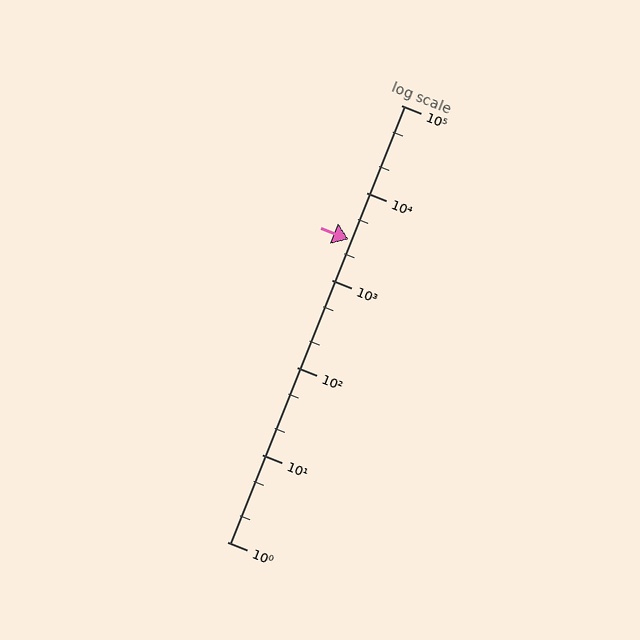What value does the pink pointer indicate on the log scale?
The pointer indicates approximately 2900.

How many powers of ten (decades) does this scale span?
The scale spans 5 decades, from 1 to 100000.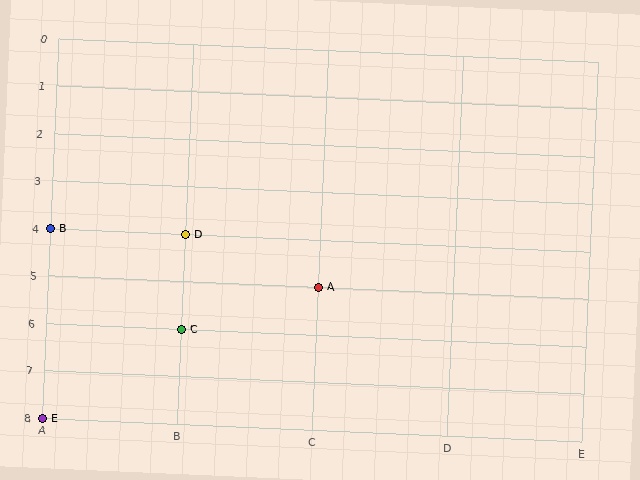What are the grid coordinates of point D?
Point D is at grid coordinates (B, 4).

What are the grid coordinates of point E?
Point E is at grid coordinates (A, 8).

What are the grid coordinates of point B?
Point B is at grid coordinates (A, 4).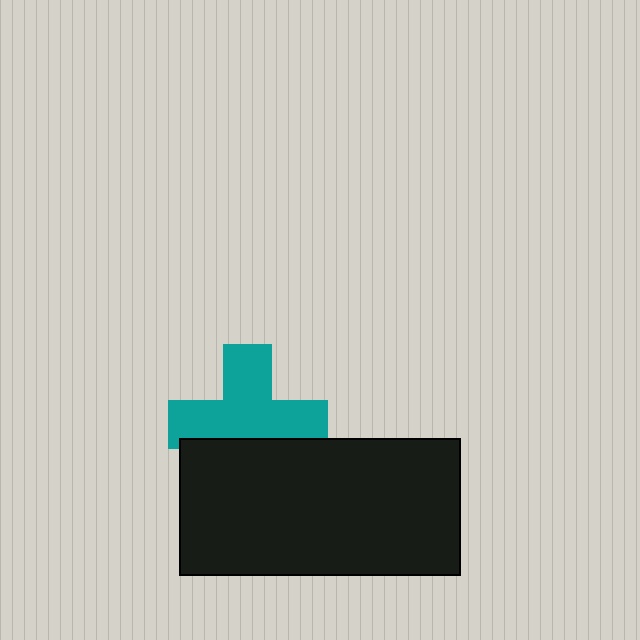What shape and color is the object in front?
The object in front is a black rectangle.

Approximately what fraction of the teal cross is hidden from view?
Roughly 33% of the teal cross is hidden behind the black rectangle.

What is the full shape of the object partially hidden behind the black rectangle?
The partially hidden object is a teal cross.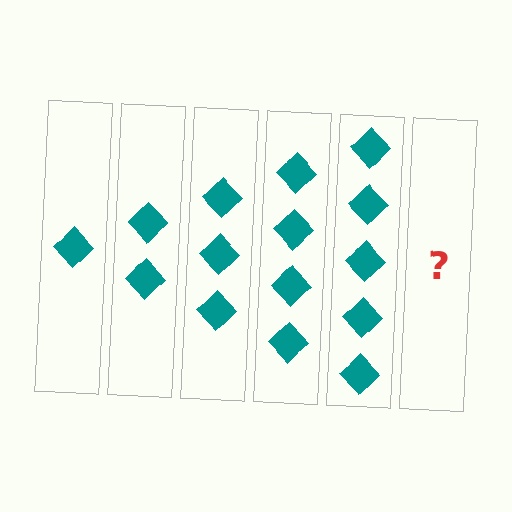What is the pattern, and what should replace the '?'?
The pattern is that each step adds one more diamond. The '?' should be 6 diamonds.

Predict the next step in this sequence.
The next step is 6 diamonds.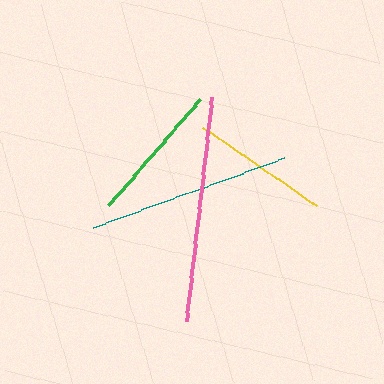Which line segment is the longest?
The pink line is the longest at approximately 226 pixels.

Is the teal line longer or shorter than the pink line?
The pink line is longer than the teal line.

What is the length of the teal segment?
The teal segment is approximately 204 pixels long.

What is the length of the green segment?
The green segment is approximately 142 pixels long.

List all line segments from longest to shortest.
From longest to shortest: pink, teal, green, yellow.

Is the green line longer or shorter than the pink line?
The pink line is longer than the green line.